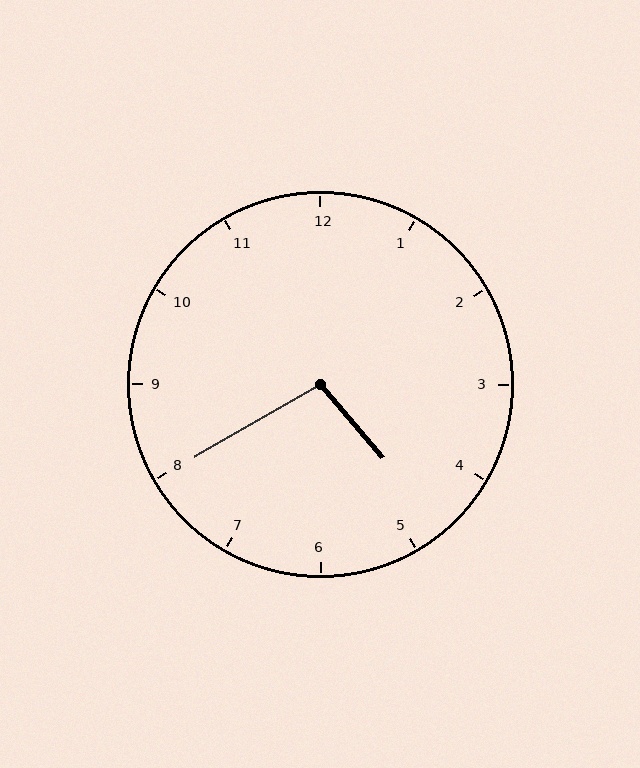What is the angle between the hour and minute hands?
Approximately 100 degrees.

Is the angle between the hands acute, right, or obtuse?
It is obtuse.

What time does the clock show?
4:40.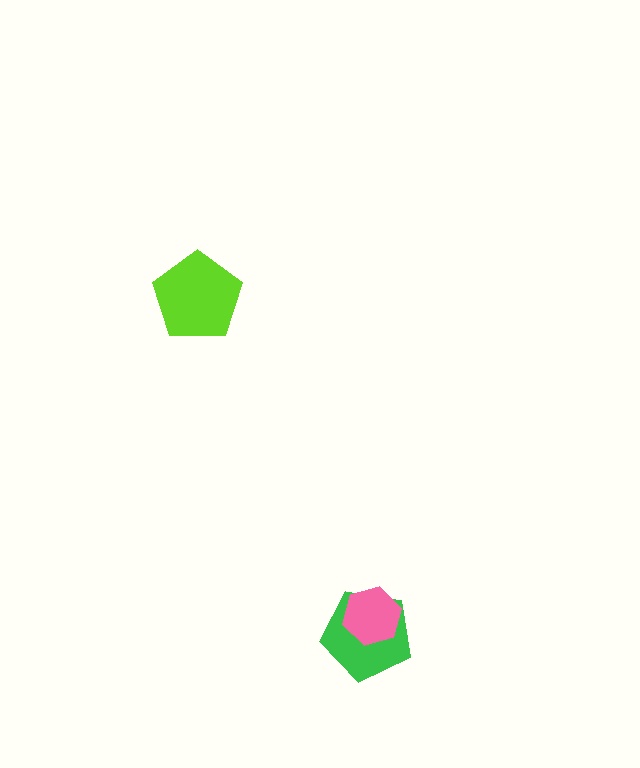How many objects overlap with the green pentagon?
1 object overlaps with the green pentagon.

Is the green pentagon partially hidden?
Yes, it is partially covered by another shape.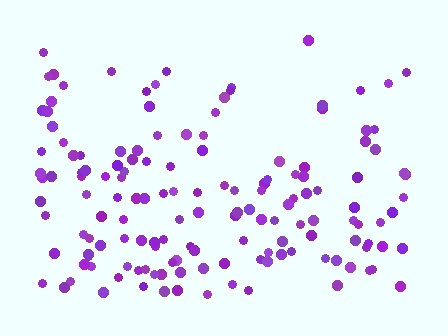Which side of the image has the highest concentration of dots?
The bottom.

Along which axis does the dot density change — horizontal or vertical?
Vertical.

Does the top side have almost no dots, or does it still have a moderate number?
Still a moderate number, just noticeably fewer than the bottom.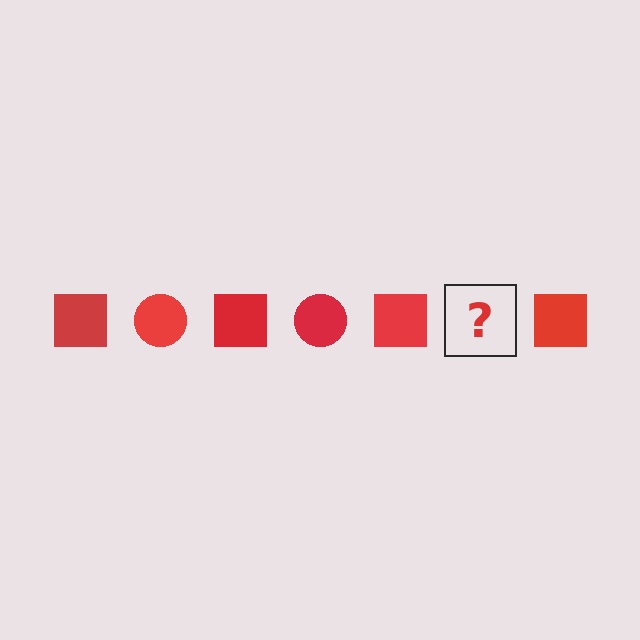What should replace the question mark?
The question mark should be replaced with a red circle.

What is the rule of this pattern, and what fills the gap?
The rule is that the pattern cycles through square, circle shapes in red. The gap should be filled with a red circle.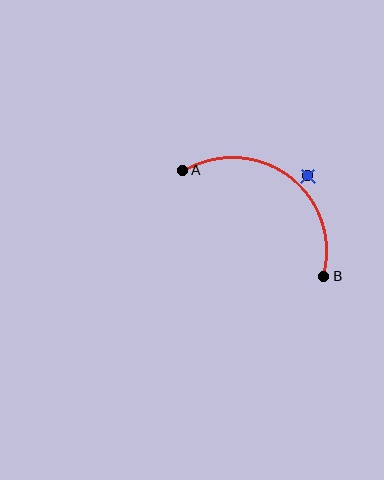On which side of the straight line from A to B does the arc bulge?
The arc bulges above and to the right of the straight line connecting A and B.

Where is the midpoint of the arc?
The arc midpoint is the point on the curve farthest from the straight line joining A and B. It sits above and to the right of that line.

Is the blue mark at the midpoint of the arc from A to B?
No — the blue mark does not lie on the arc at all. It sits slightly outside the curve.